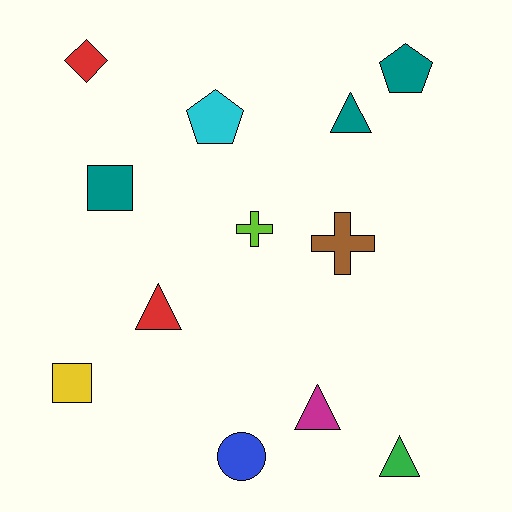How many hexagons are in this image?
There are no hexagons.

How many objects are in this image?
There are 12 objects.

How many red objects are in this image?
There are 2 red objects.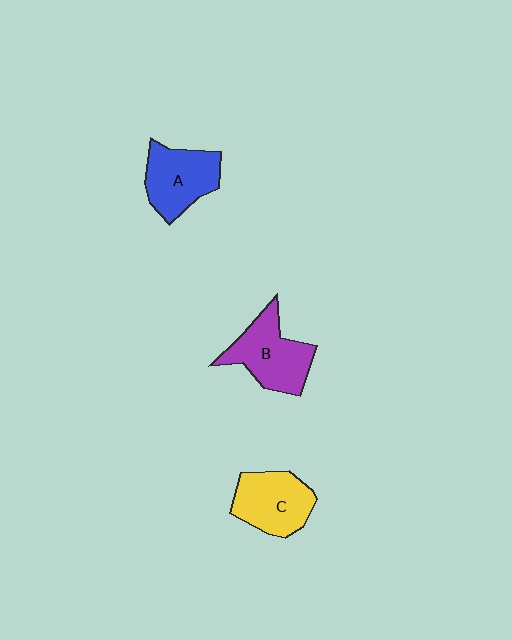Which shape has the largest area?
Shape B (purple).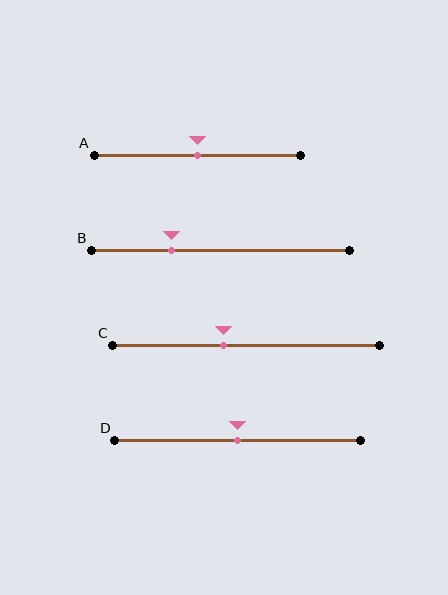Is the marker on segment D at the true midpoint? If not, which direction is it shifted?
Yes, the marker on segment D is at the true midpoint.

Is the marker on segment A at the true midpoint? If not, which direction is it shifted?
Yes, the marker on segment A is at the true midpoint.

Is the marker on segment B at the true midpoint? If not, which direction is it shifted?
No, the marker on segment B is shifted to the left by about 19% of the segment length.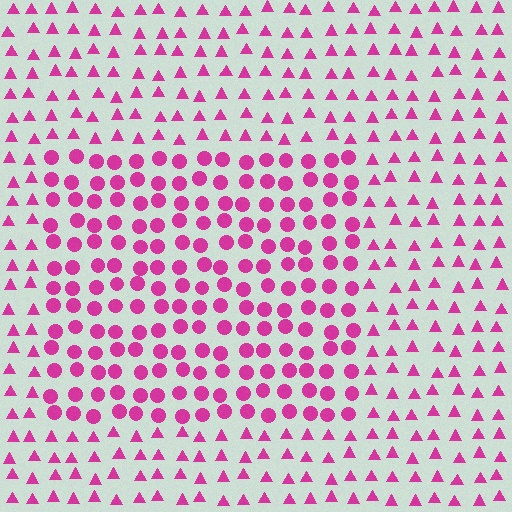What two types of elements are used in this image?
The image uses circles inside the rectangle region and triangles outside it.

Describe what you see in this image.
The image is filled with small magenta elements arranged in a uniform grid. A rectangle-shaped region contains circles, while the surrounding area contains triangles. The boundary is defined purely by the change in element shape.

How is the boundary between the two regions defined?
The boundary is defined by a change in element shape: circles inside vs. triangles outside. All elements share the same color and spacing.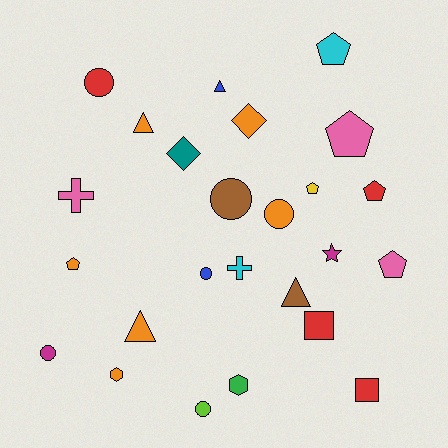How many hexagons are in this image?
There are 2 hexagons.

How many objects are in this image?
There are 25 objects.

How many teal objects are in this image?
There is 1 teal object.